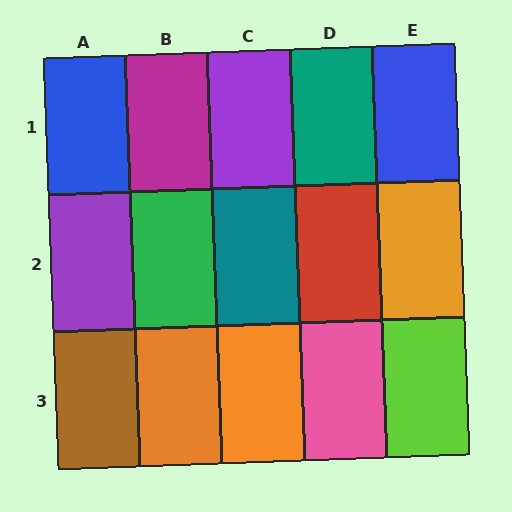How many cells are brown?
1 cell is brown.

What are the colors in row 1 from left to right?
Blue, magenta, purple, teal, blue.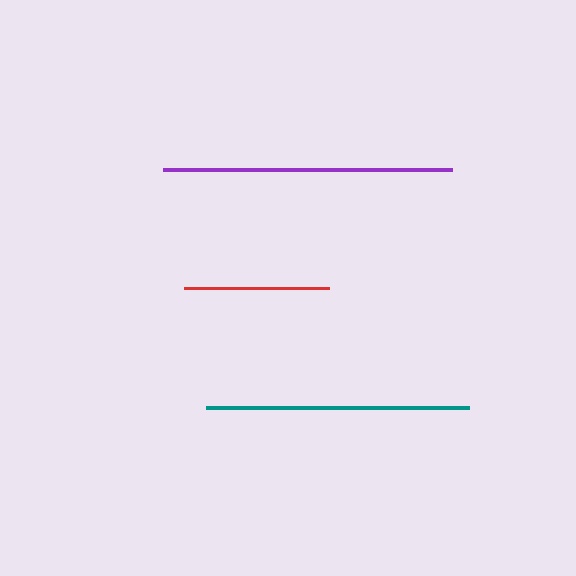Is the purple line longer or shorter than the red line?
The purple line is longer than the red line.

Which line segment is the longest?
The purple line is the longest at approximately 289 pixels.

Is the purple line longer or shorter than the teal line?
The purple line is longer than the teal line.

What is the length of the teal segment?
The teal segment is approximately 263 pixels long.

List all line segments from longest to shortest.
From longest to shortest: purple, teal, red.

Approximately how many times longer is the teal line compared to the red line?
The teal line is approximately 1.8 times the length of the red line.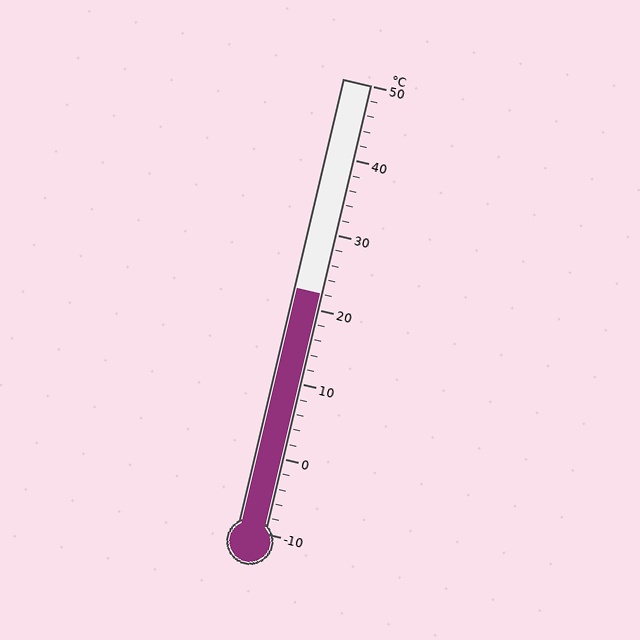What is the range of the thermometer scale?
The thermometer scale ranges from -10°C to 50°C.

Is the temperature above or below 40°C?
The temperature is below 40°C.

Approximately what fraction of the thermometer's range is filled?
The thermometer is filled to approximately 55% of its range.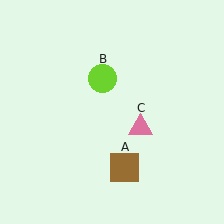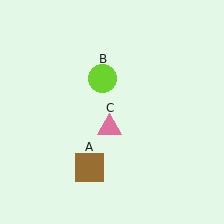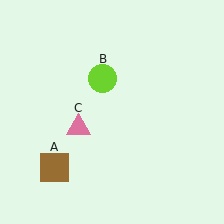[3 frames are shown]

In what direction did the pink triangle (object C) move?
The pink triangle (object C) moved left.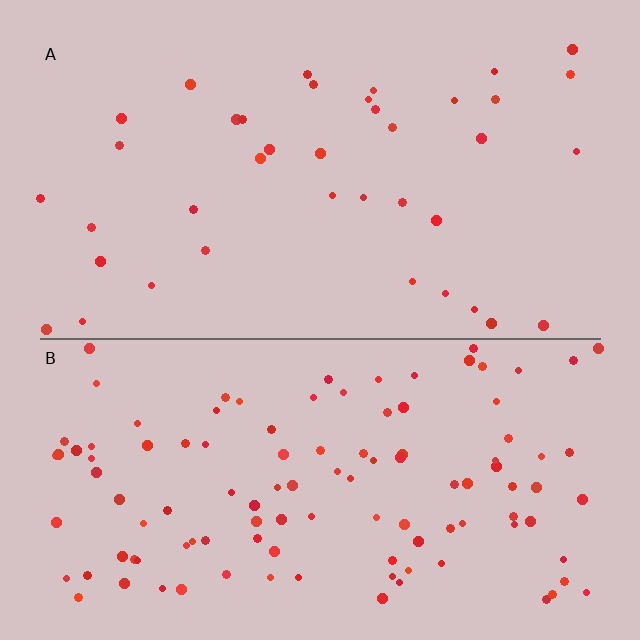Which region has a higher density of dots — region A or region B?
B (the bottom).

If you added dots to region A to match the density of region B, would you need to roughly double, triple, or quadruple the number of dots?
Approximately triple.